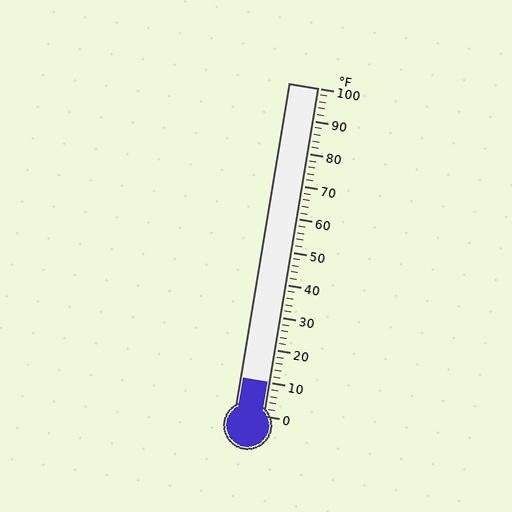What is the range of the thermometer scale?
The thermometer scale ranges from 0°F to 100°F.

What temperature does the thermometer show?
The thermometer shows approximately 10°F.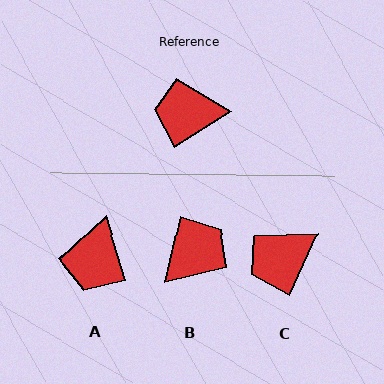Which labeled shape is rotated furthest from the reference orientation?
B, about 136 degrees away.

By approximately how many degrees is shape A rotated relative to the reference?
Approximately 74 degrees counter-clockwise.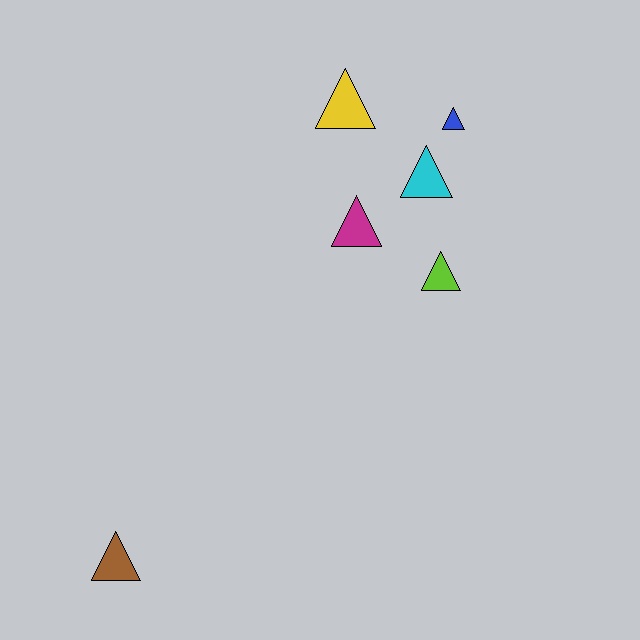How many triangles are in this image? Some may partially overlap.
There are 6 triangles.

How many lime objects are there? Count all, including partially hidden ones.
There is 1 lime object.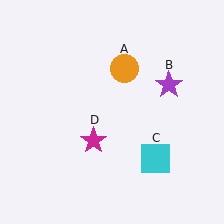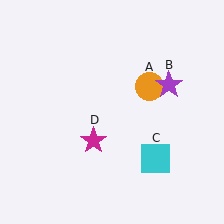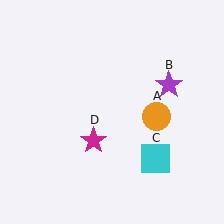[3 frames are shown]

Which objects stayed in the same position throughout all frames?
Purple star (object B) and cyan square (object C) and magenta star (object D) remained stationary.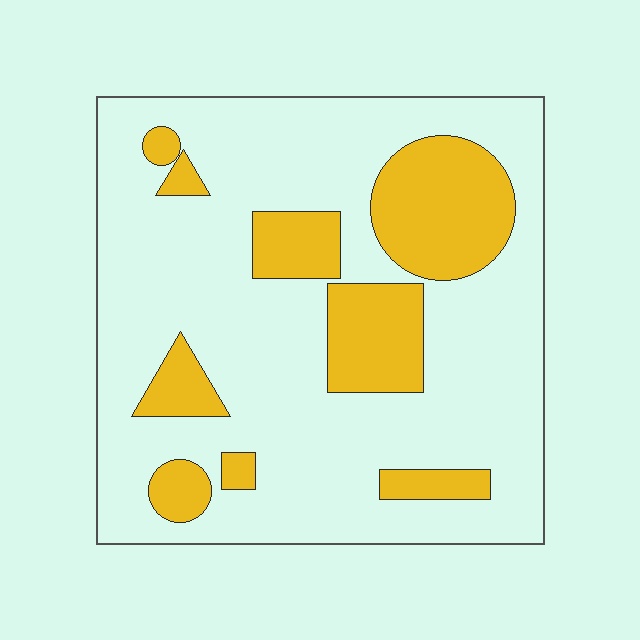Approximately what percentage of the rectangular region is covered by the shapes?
Approximately 25%.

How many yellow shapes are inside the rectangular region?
9.